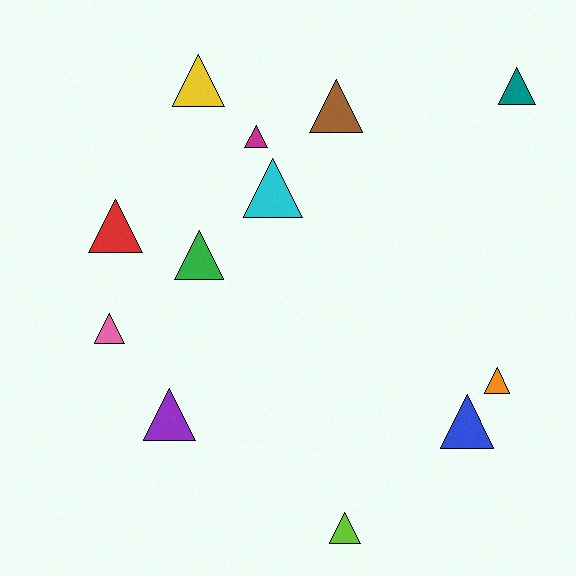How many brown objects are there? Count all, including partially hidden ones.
There is 1 brown object.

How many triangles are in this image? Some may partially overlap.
There are 12 triangles.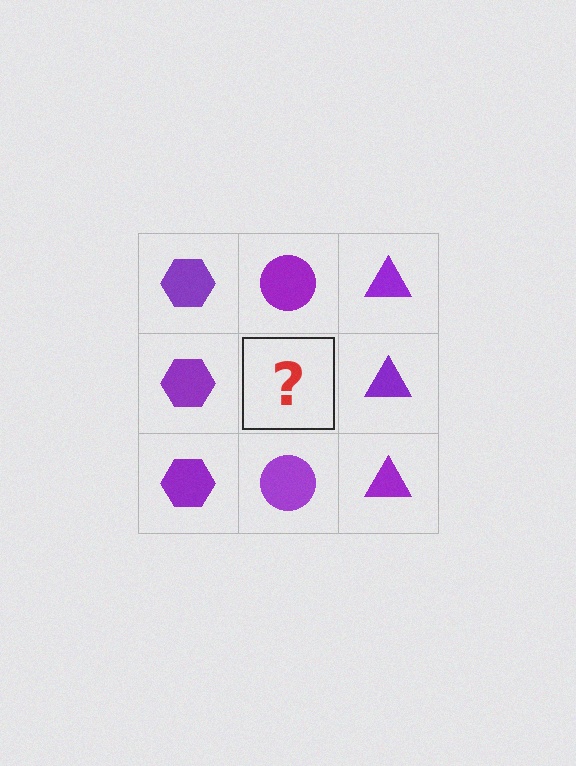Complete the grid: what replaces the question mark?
The question mark should be replaced with a purple circle.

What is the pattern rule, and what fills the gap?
The rule is that each column has a consistent shape. The gap should be filled with a purple circle.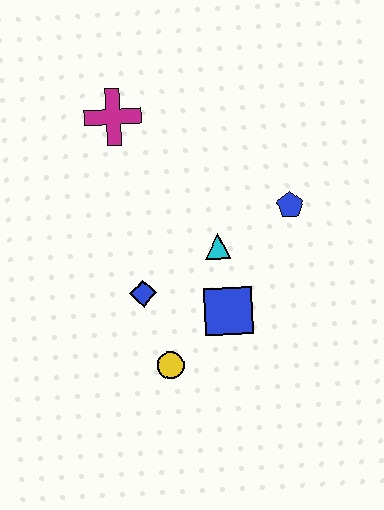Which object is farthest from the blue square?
The magenta cross is farthest from the blue square.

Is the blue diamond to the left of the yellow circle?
Yes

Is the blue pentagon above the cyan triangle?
Yes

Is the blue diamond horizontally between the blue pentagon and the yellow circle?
No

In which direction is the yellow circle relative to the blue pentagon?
The yellow circle is below the blue pentagon.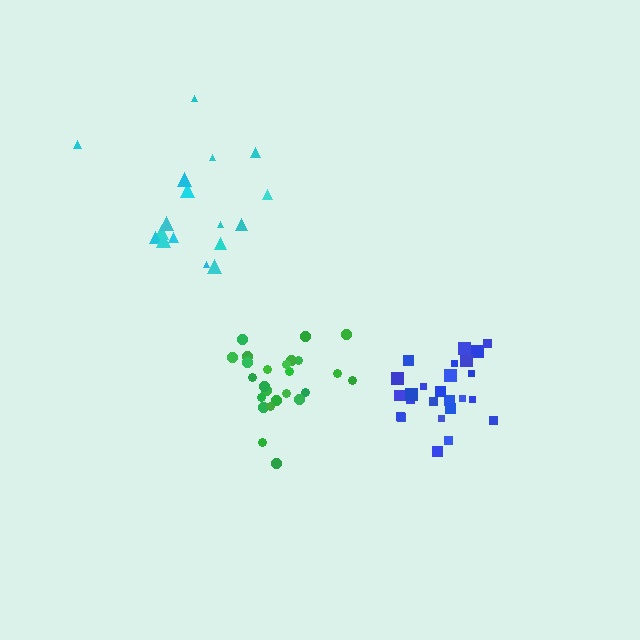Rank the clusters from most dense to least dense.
green, blue, cyan.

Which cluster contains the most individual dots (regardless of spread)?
Green (25).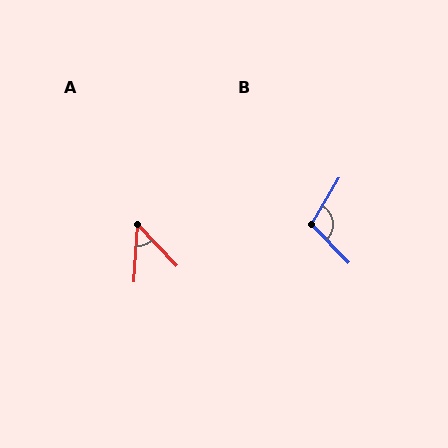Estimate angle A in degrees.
Approximately 47 degrees.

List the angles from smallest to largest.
A (47°), B (105°).